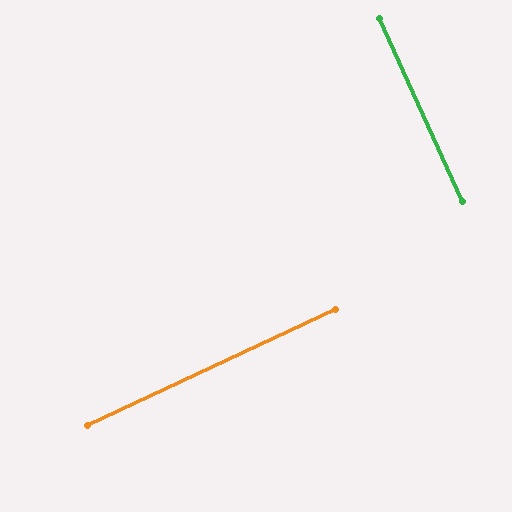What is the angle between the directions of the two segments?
Approximately 89 degrees.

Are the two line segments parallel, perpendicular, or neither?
Perpendicular — they meet at approximately 89°.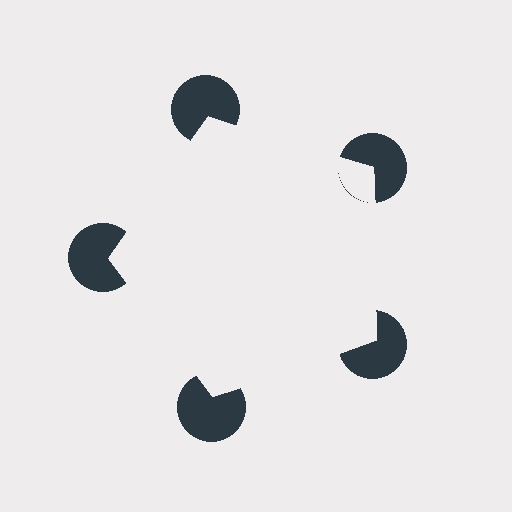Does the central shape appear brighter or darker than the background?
It typically appears slightly brighter than the background, even though no actual brightness change is drawn.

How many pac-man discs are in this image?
There are 5 — one at each vertex of the illusory pentagon.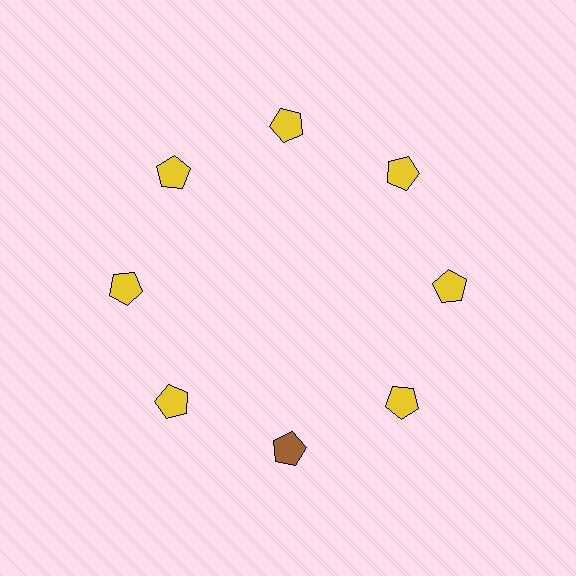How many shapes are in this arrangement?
There are 8 shapes arranged in a ring pattern.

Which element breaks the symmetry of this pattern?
The brown pentagon at roughly the 6 o'clock position breaks the symmetry. All other shapes are yellow pentagons.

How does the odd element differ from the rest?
It has a different color: brown instead of yellow.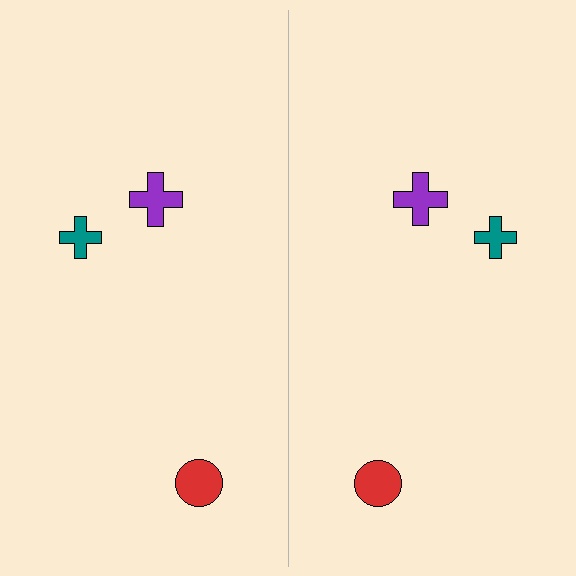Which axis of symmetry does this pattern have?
The pattern has a vertical axis of symmetry running through the center of the image.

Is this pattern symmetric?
Yes, this pattern has bilateral (reflection) symmetry.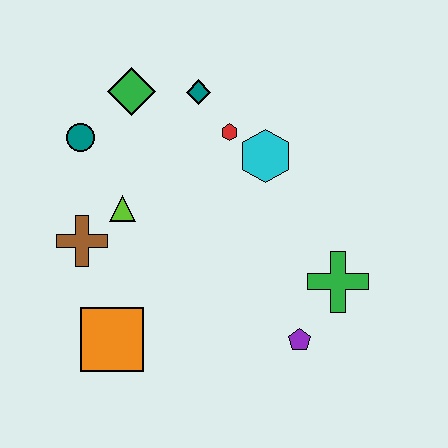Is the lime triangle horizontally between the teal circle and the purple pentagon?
Yes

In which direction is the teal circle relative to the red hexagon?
The teal circle is to the left of the red hexagon.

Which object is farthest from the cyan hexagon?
The orange square is farthest from the cyan hexagon.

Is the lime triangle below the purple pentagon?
No